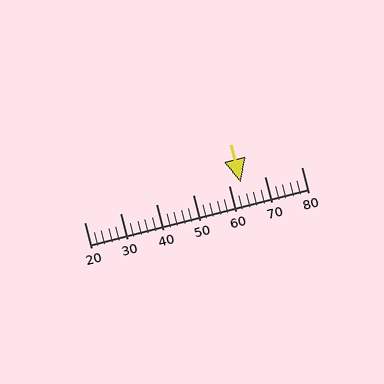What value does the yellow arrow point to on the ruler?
The yellow arrow points to approximately 63.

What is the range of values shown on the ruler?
The ruler shows values from 20 to 80.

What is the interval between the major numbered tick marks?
The major tick marks are spaced 10 units apart.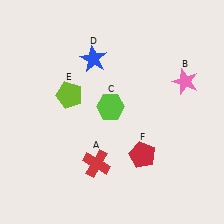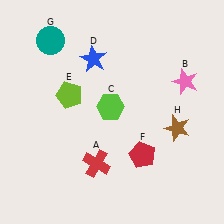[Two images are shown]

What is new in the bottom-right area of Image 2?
A brown star (H) was added in the bottom-right area of Image 2.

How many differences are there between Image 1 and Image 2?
There are 2 differences between the two images.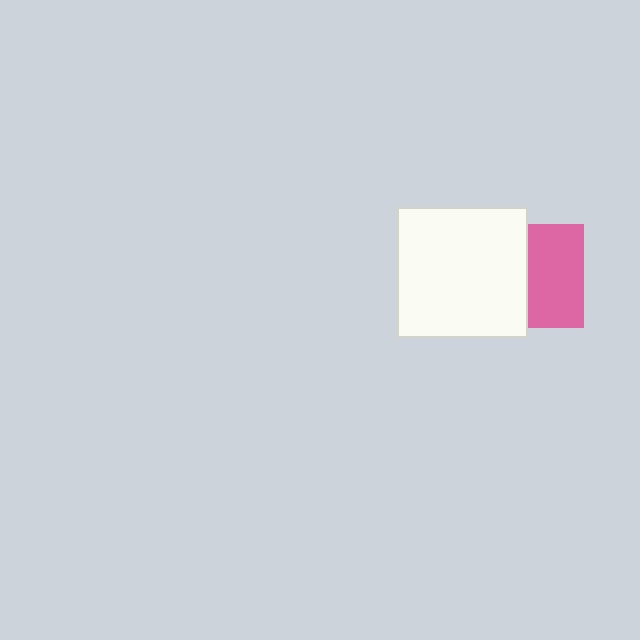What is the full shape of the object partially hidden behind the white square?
The partially hidden object is a pink square.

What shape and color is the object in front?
The object in front is a white square.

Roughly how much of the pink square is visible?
About half of it is visible (roughly 54%).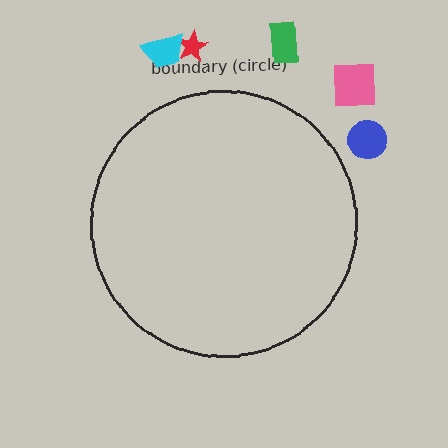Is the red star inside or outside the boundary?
Outside.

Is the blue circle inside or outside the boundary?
Outside.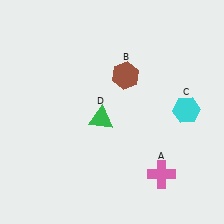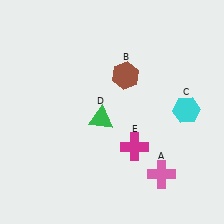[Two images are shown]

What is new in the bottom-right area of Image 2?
A magenta cross (E) was added in the bottom-right area of Image 2.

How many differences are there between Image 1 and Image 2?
There is 1 difference between the two images.